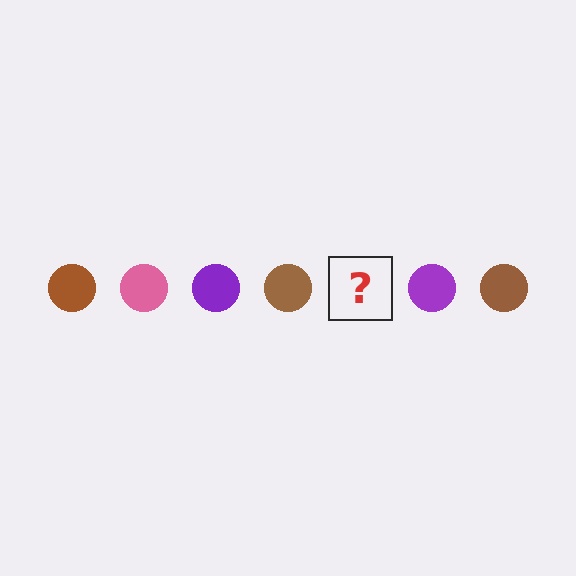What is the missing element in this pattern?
The missing element is a pink circle.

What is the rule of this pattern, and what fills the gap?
The rule is that the pattern cycles through brown, pink, purple circles. The gap should be filled with a pink circle.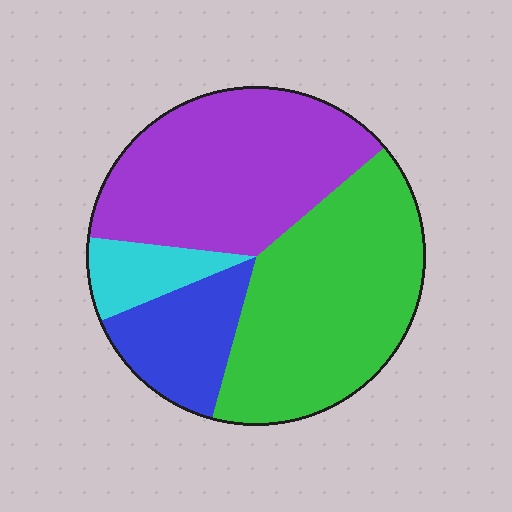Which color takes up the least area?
Cyan, at roughly 10%.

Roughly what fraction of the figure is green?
Green covers 40% of the figure.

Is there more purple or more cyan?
Purple.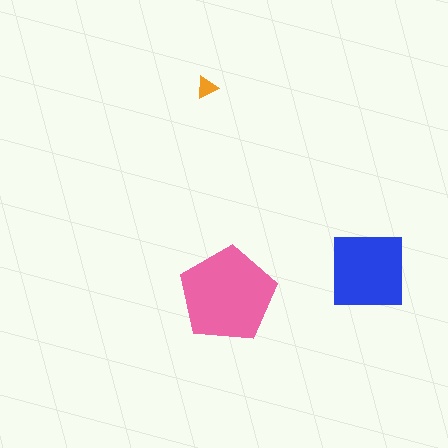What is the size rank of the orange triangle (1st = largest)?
3rd.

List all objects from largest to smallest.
The pink pentagon, the blue square, the orange triangle.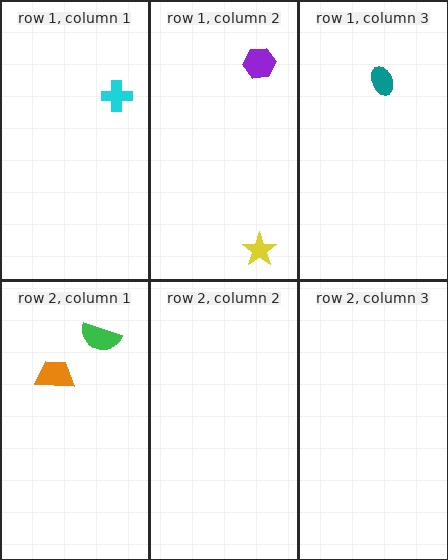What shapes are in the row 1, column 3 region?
The teal ellipse.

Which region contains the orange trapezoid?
The row 2, column 1 region.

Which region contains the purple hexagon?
The row 1, column 2 region.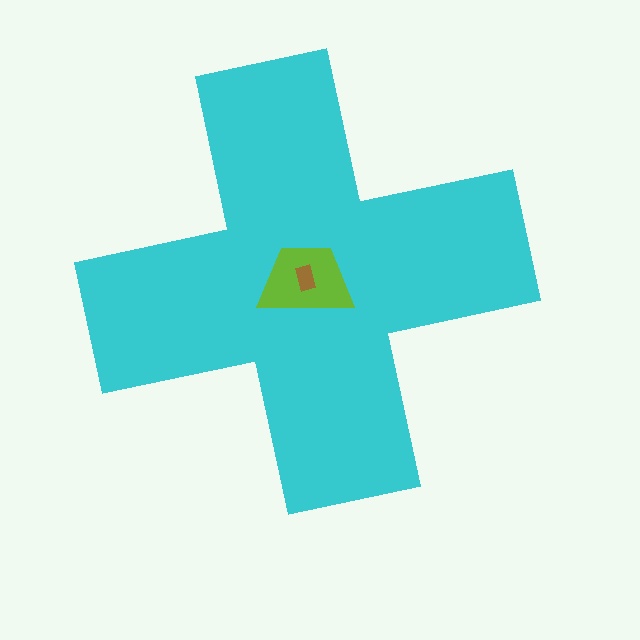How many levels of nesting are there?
3.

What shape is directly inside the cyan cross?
The lime trapezoid.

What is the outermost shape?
The cyan cross.